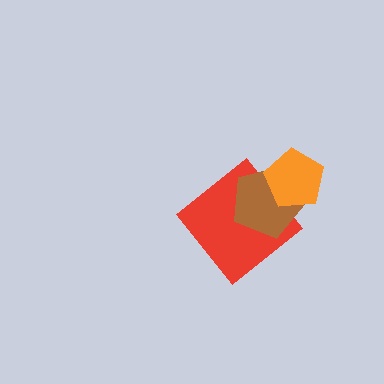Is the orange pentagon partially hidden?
No, no other shape covers it.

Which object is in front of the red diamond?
The brown pentagon is in front of the red diamond.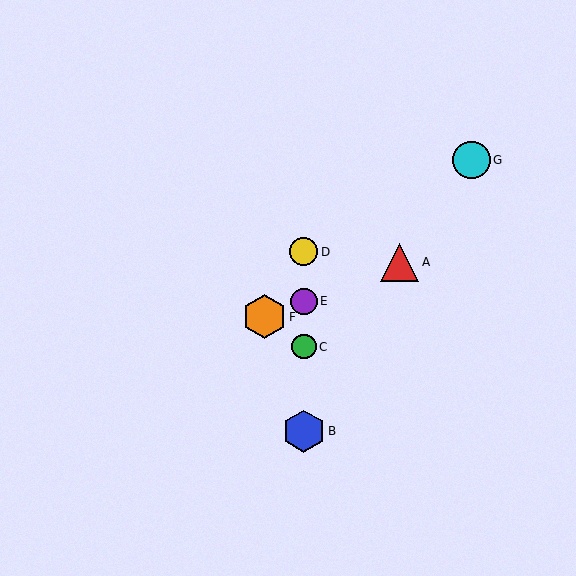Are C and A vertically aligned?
No, C is at x≈304 and A is at x≈400.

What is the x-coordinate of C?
Object C is at x≈304.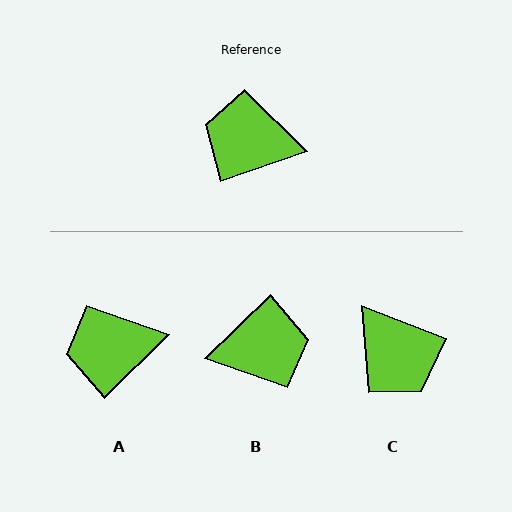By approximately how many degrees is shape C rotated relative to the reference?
Approximately 139 degrees counter-clockwise.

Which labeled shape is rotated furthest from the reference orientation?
B, about 155 degrees away.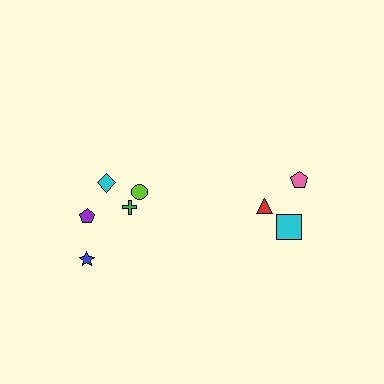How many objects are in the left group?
There are 5 objects.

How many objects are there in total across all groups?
There are 8 objects.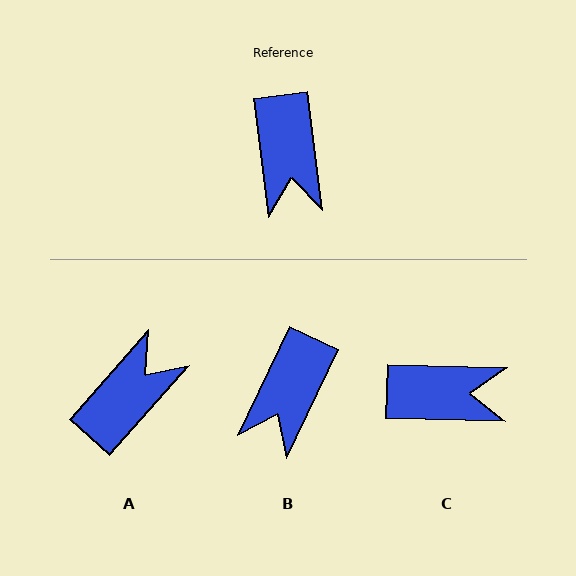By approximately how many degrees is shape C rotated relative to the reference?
Approximately 81 degrees counter-clockwise.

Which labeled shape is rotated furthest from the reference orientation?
A, about 131 degrees away.